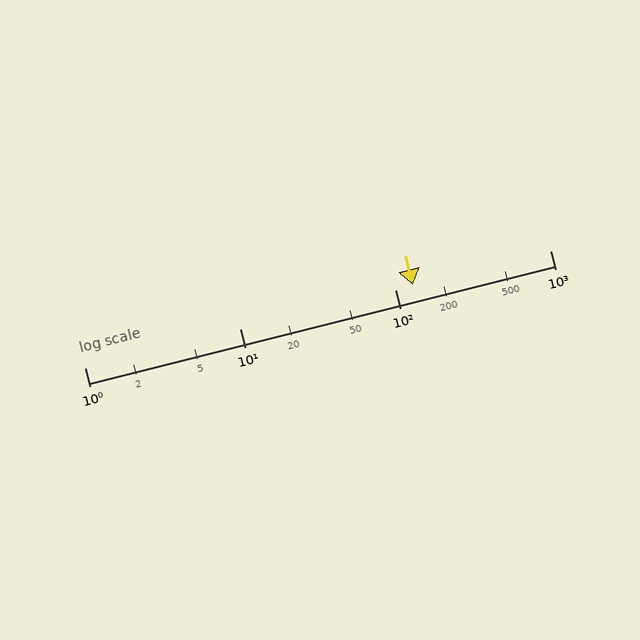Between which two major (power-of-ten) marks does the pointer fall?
The pointer is between 100 and 1000.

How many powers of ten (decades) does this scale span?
The scale spans 3 decades, from 1 to 1000.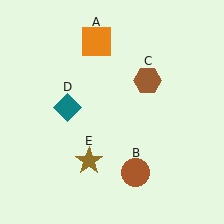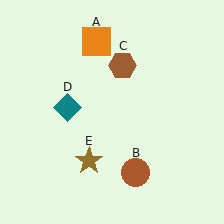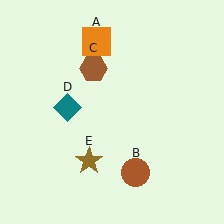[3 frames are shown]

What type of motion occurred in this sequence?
The brown hexagon (object C) rotated counterclockwise around the center of the scene.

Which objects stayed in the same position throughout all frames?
Orange square (object A) and brown circle (object B) and teal diamond (object D) and brown star (object E) remained stationary.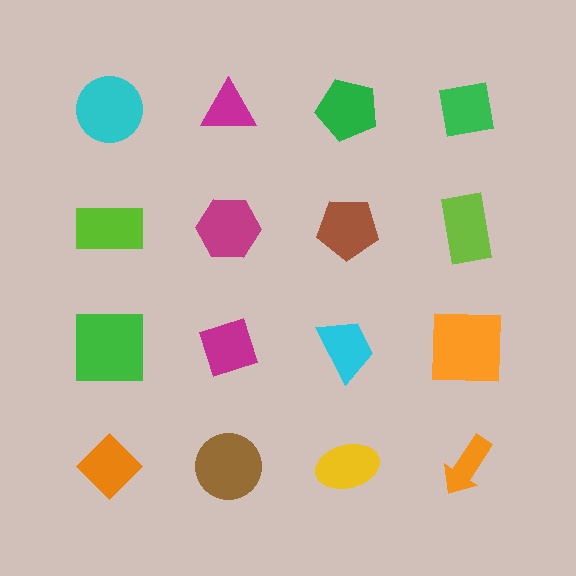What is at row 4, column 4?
An orange arrow.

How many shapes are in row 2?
4 shapes.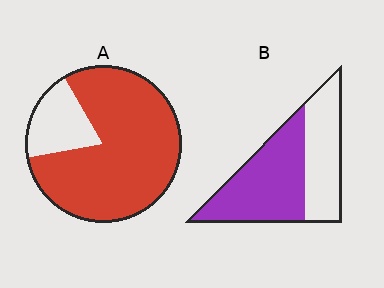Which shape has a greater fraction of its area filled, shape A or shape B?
Shape A.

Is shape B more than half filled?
Yes.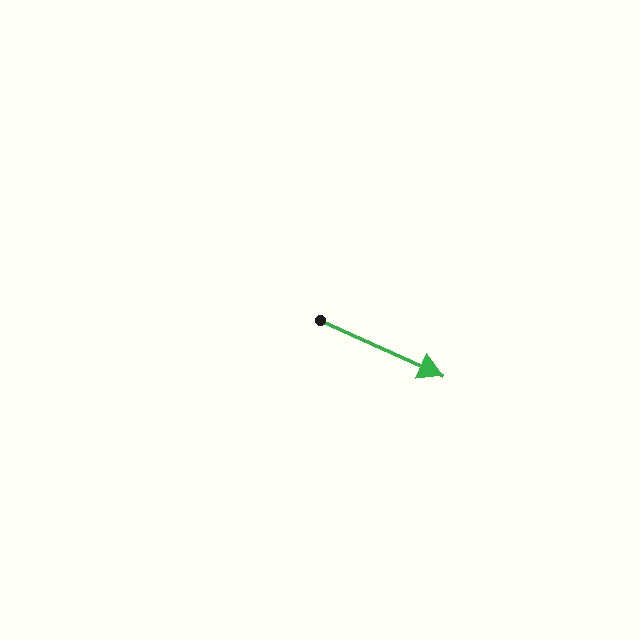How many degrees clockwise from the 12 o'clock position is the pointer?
Approximately 114 degrees.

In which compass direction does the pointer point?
Southeast.